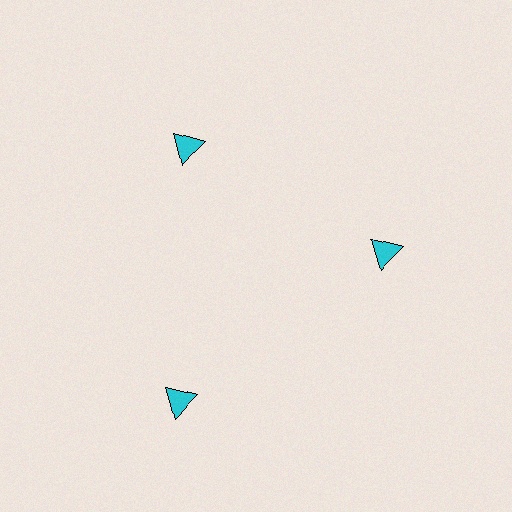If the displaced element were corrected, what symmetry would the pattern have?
It would have 3-fold rotational symmetry — the pattern would map onto itself every 120 degrees.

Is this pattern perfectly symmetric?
No. The 3 cyan triangles are arranged in a ring, but one element near the 7 o'clock position is pushed outward from the center, breaking the 3-fold rotational symmetry.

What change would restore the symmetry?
The symmetry would be restored by moving it inward, back onto the ring so that all 3 triangles sit at equal angles and equal distance from the center.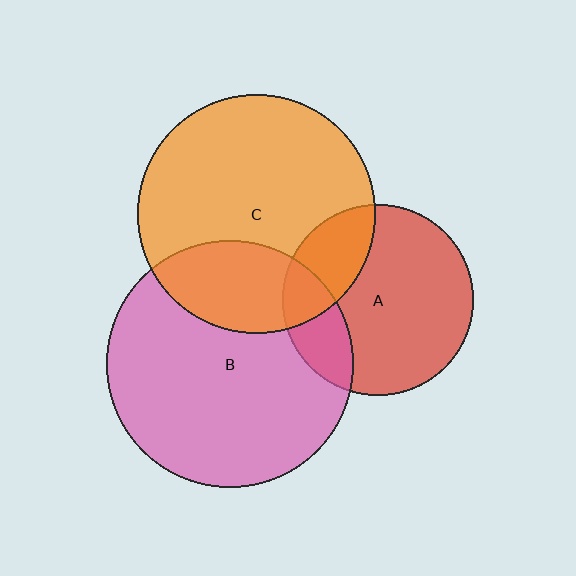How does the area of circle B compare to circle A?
Approximately 1.7 times.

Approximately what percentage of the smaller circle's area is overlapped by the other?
Approximately 25%.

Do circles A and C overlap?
Yes.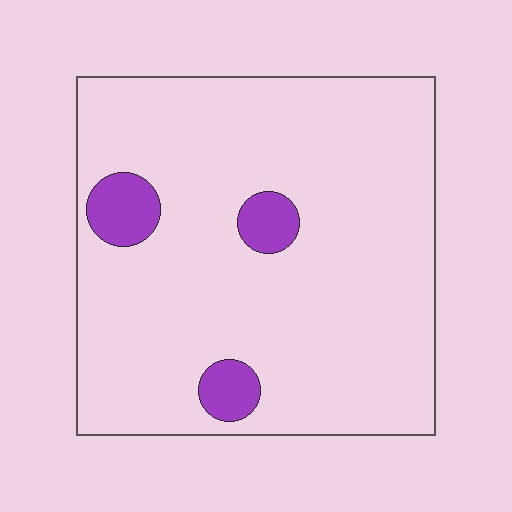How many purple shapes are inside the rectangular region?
3.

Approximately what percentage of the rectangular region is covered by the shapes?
Approximately 10%.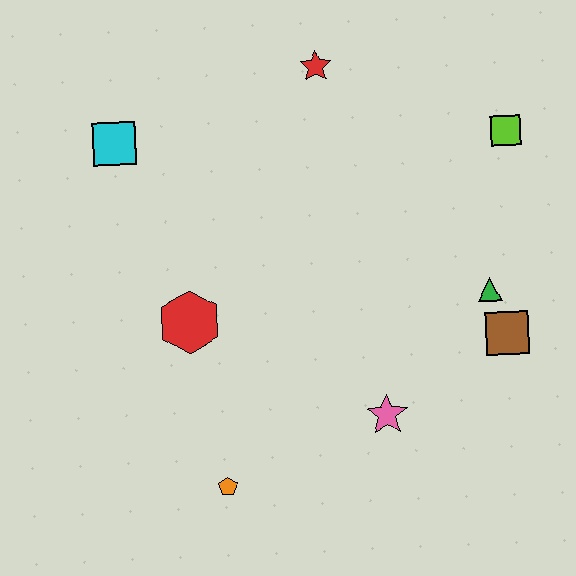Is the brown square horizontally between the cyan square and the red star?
No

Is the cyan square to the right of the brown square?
No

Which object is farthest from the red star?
The orange pentagon is farthest from the red star.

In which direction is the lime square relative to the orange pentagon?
The lime square is above the orange pentagon.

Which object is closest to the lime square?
The green triangle is closest to the lime square.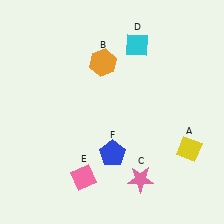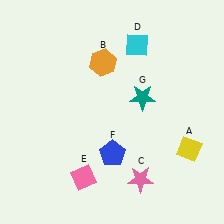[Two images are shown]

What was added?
A teal star (G) was added in Image 2.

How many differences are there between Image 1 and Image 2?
There is 1 difference between the two images.